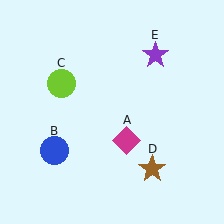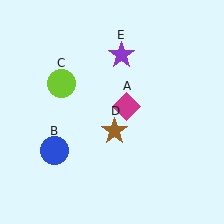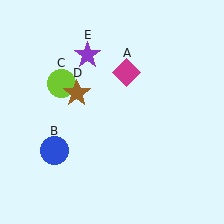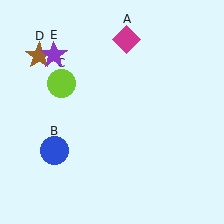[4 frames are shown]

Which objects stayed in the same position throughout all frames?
Blue circle (object B) and lime circle (object C) remained stationary.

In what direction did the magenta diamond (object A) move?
The magenta diamond (object A) moved up.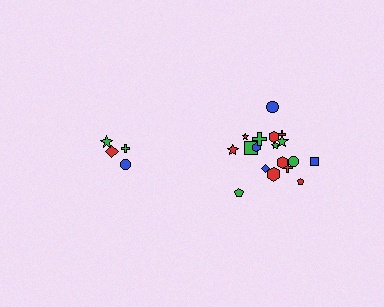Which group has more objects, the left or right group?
The right group.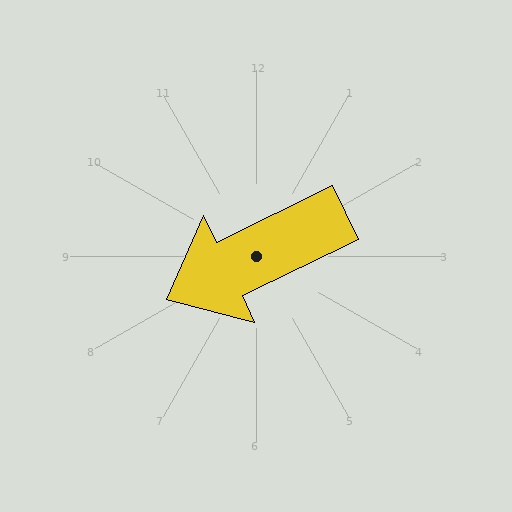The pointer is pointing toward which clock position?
Roughly 8 o'clock.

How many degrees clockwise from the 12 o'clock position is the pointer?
Approximately 244 degrees.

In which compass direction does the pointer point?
Southwest.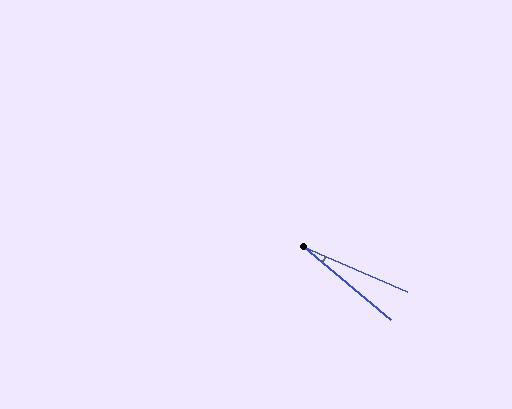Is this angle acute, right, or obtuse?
It is acute.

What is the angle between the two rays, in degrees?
Approximately 16 degrees.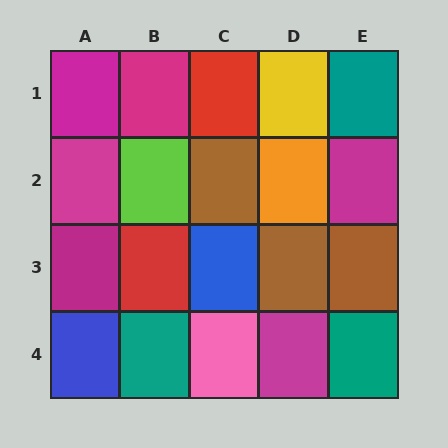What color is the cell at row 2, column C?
Brown.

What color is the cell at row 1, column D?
Yellow.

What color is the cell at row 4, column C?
Pink.